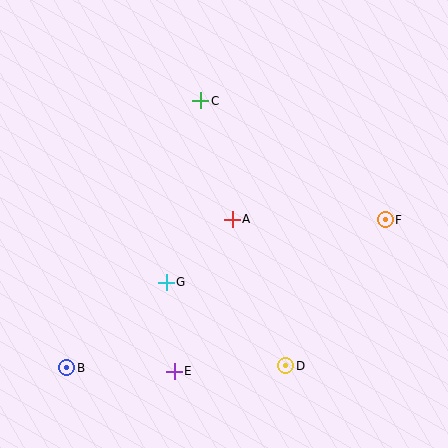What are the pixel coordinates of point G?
Point G is at (166, 282).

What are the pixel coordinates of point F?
Point F is at (385, 220).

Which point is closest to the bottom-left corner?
Point B is closest to the bottom-left corner.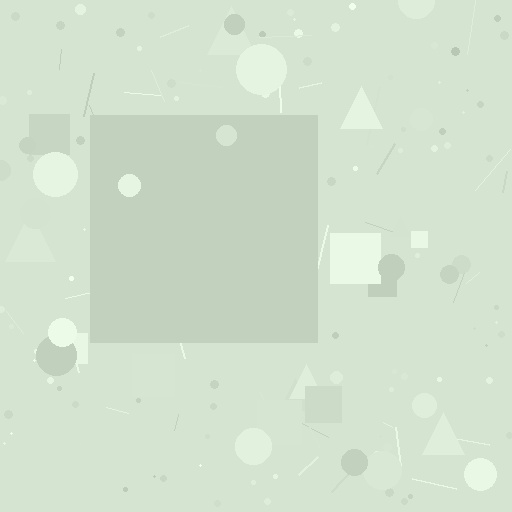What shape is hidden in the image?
A square is hidden in the image.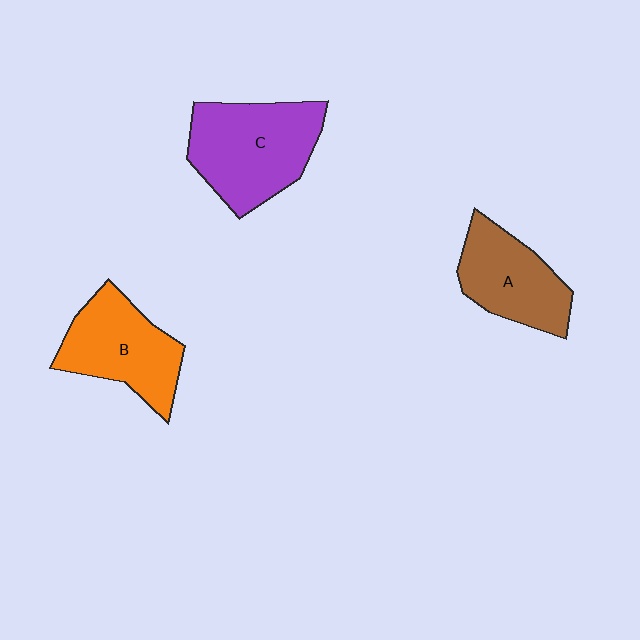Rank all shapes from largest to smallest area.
From largest to smallest: C (purple), B (orange), A (brown).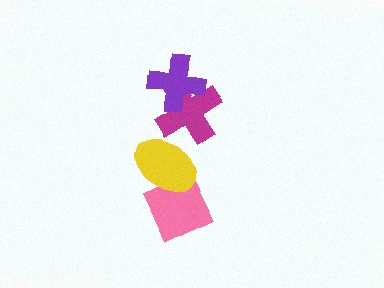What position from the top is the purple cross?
The purple cross is 1st from the top.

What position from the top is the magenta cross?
The magenta cross is 2nd from the top.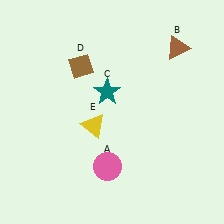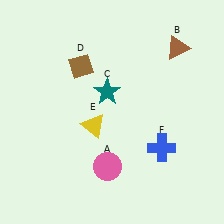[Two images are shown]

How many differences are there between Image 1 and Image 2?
There is 1 difference between the two images.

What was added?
A blue cross (F) was added in Image 2.